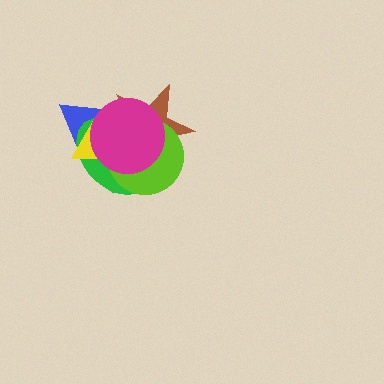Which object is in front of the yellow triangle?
The magenta circle is in front of the yellow triangle.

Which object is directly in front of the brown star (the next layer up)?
The lime circle is directly in front of the brown star.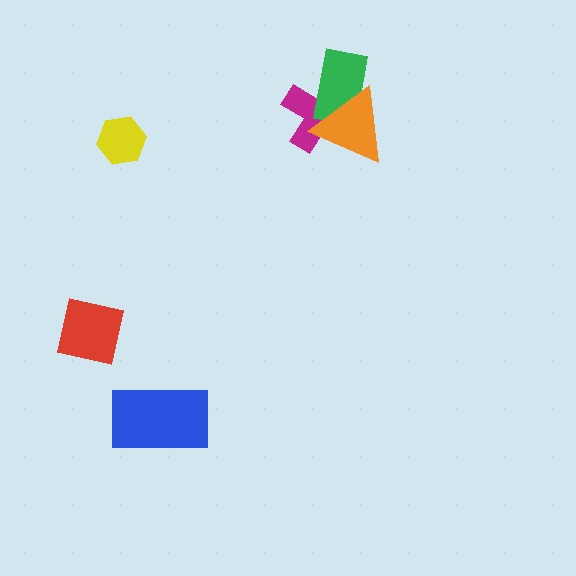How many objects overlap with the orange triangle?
2 objects overlap with the orange triangle.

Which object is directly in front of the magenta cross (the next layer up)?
The green rectangle is directly in front of the magenta cross.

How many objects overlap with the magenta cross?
2 objects overlap with the magenta cross.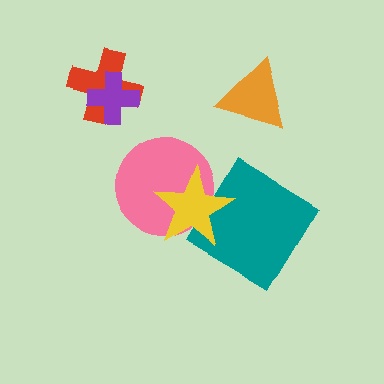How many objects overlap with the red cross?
1 object overlaps with the red cross.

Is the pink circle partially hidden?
Yes, it is partially covered by another shape.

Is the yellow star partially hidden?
No, no other shape covers it.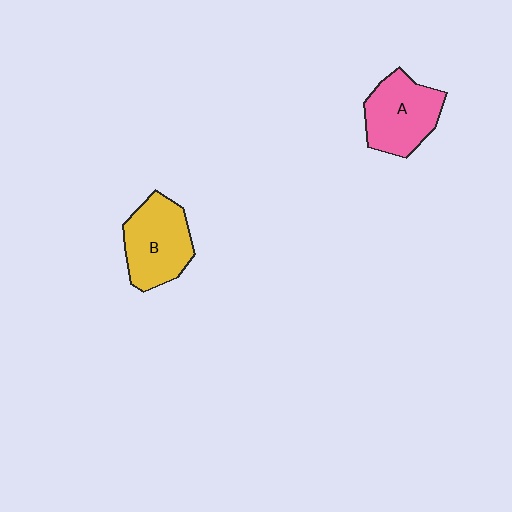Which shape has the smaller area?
Shape A (pink).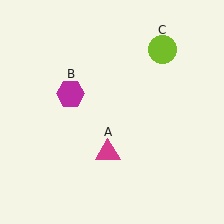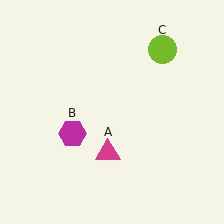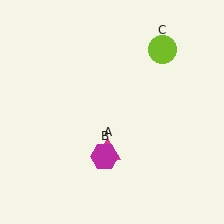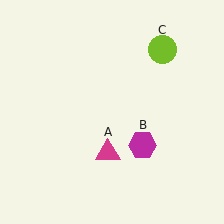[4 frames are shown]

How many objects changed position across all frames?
1 object changed position: magenta hexagon (object B).